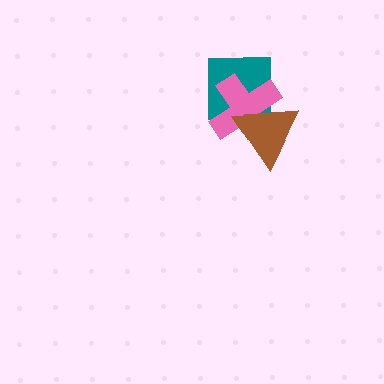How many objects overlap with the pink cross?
2 objects overlap with the pink cross.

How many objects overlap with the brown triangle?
2 objects overlap with the brown triangle.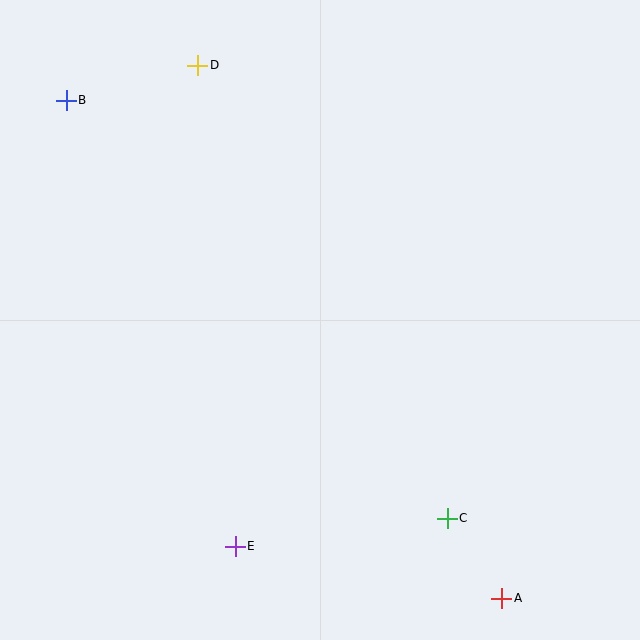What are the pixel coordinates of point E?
Point E is at (235, 546).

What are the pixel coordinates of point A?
Point A is at (502, 598).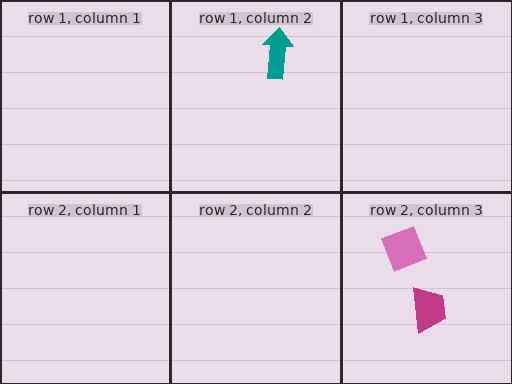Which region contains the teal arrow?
The row 1, column 2 region.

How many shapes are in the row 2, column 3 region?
2.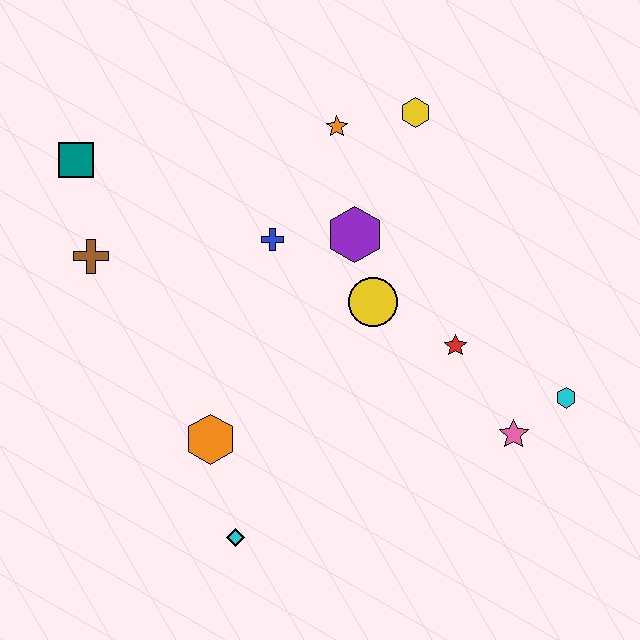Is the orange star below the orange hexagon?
No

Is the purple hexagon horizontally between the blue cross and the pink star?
Yes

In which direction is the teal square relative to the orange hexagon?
The teal square is above the orange hexagon.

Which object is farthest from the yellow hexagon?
The cyan diamond is farthest from the yellow hexagon.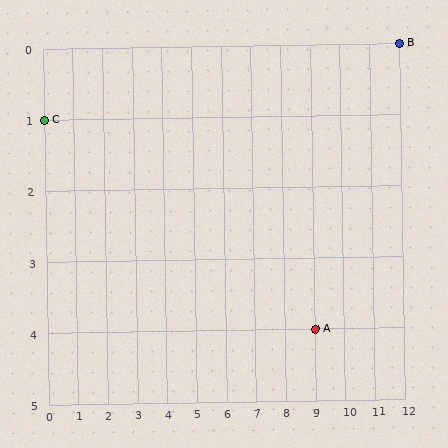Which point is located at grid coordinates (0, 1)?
Point C is at (0, 1).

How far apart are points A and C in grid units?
Points A and C are 9 columns and 3 rows apart (about 9.5 grid units diagonally).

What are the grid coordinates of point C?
Point C is at grid coordinates (0, 1).